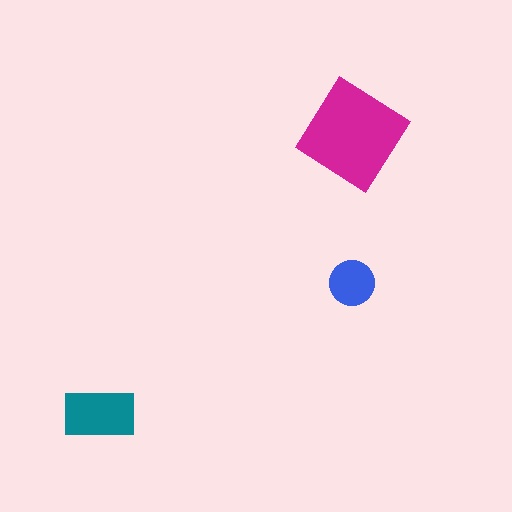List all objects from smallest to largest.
The blue circle, the teal rectangle, the magenta diamond.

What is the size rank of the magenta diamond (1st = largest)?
1st.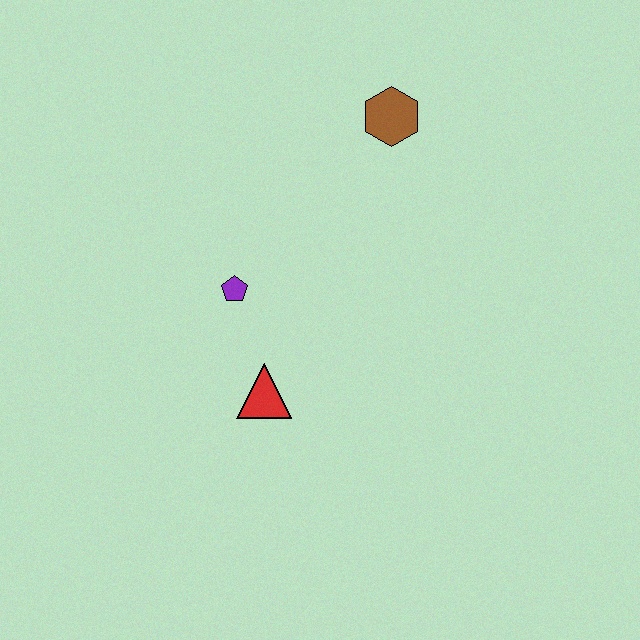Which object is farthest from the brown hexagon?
The red triangle is farthest from the brown hexagon.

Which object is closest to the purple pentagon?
The red triangle is closest to the purple pentagon.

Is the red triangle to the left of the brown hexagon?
Yes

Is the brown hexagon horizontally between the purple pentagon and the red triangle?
No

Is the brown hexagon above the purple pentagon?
Yes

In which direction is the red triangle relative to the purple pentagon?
The red triangle is below the purple pentagon.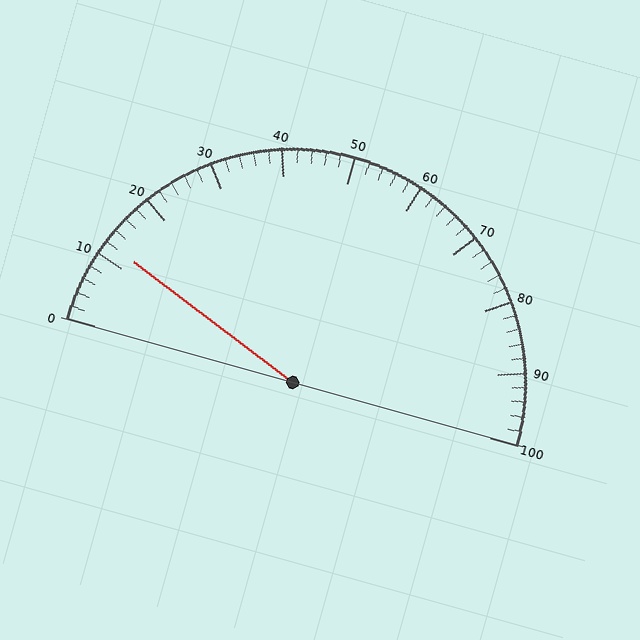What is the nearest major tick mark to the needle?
The nearest major tick mark is 10.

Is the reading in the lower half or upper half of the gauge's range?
The reading is in the lower half of the range (0 to 100).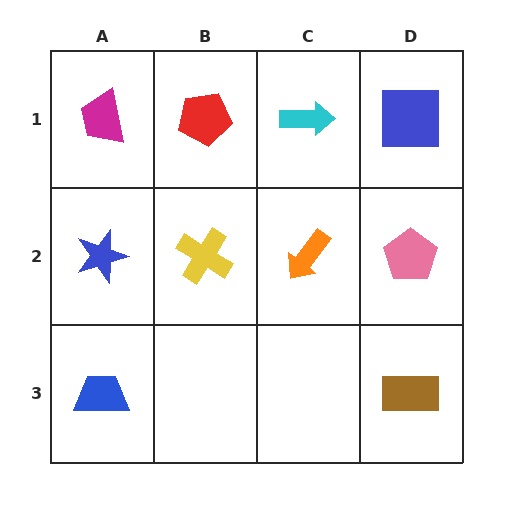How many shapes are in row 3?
2 shapes.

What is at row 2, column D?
A pink pentagon.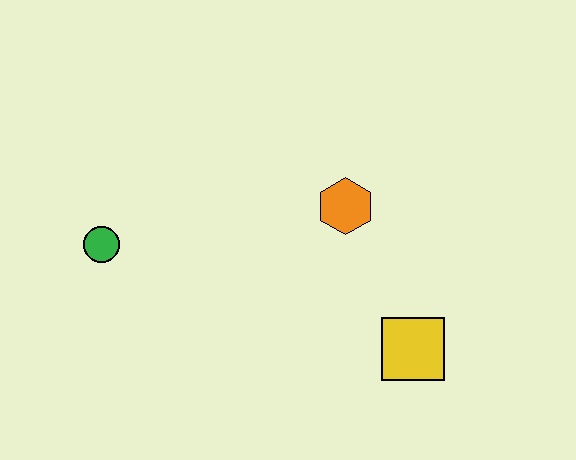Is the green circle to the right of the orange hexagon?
No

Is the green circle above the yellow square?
Yes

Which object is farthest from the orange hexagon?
The green circle is farthest from the orange hexagon.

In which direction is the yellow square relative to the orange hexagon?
The yellow square is below the orange hexagon.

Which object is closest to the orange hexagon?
The yellow square is closest to the orange hexagon.